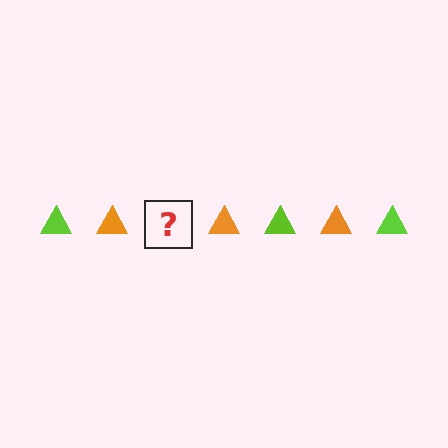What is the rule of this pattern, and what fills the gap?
The rule is that the pattern cycles through lime, orange triangles. The gap should be filled with a lime triangle.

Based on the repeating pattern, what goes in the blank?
The blank should be a lime triangle.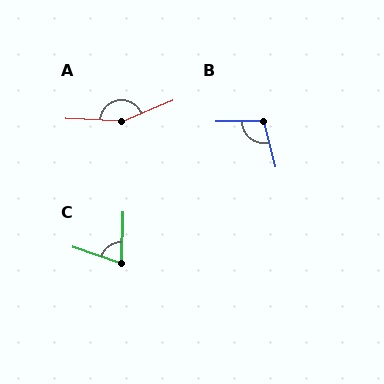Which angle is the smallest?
C, at approximately 73 degrees.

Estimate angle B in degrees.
Approximately 104 degrees.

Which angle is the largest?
A, at approximately 154 degrees.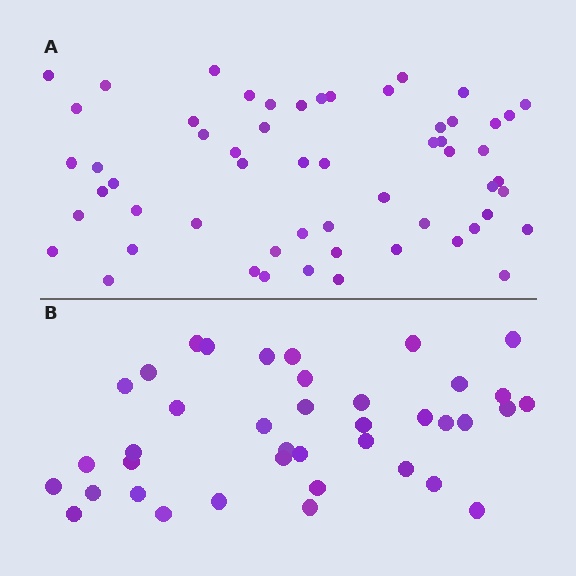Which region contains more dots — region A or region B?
Region A (the top region) has more dots.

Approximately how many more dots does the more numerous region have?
Region A has approximately 20 more dots than region B.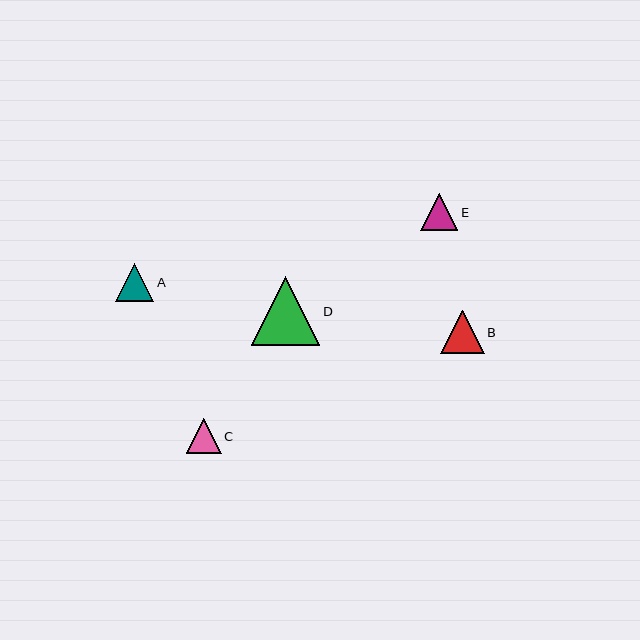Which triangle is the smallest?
Triangle C is the smallest with a size of approximately 35 pixels.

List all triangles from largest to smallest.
From largest to smallest: D, B, A, E, C.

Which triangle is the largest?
Triangle D is the largest with a size of approximately 69 pixels.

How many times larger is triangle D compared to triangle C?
Triangle D is approximately 2.0 times the size of triangle C.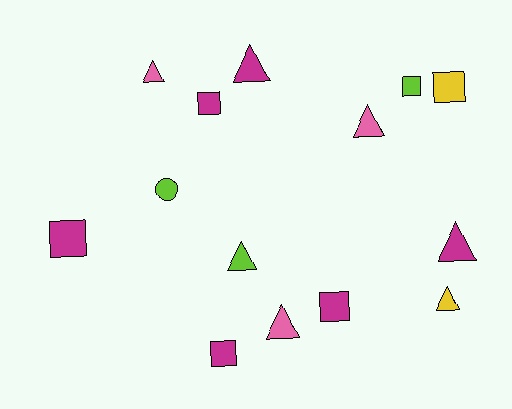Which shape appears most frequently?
Triangle, with 7 objects.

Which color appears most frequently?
Magenta, with 6 objects.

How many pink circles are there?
There are no pink circles.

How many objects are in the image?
There are 14 objects.